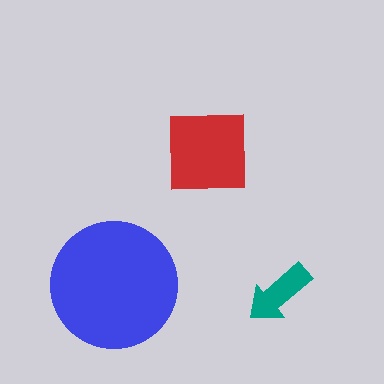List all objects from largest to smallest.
The blue circle, the red square, the teal arrow.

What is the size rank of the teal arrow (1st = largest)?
3rd.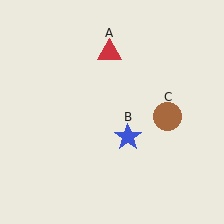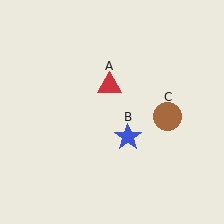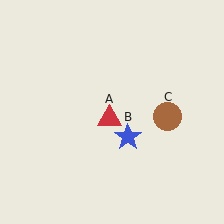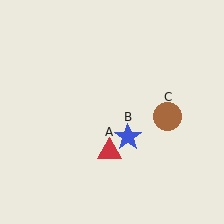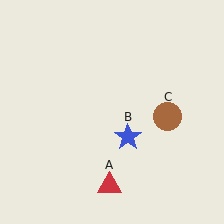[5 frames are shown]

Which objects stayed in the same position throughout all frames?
Blue star (object B) and brown circle (object C) remained stationary.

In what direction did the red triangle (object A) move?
The red triangle (object A) moved down.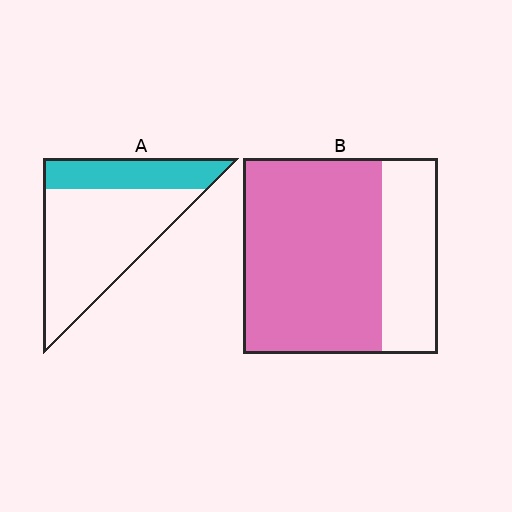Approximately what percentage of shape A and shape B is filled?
A is approximately 30% and B is approximately 70%.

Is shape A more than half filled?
No.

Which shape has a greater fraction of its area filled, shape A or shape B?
Shape B.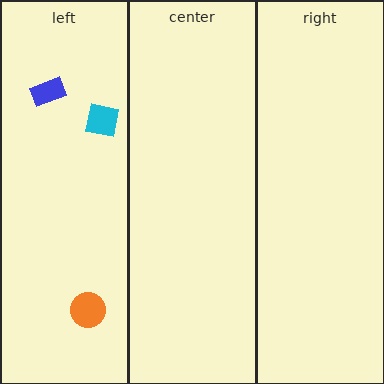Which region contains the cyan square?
The left region.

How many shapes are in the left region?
3.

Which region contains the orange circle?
The left region.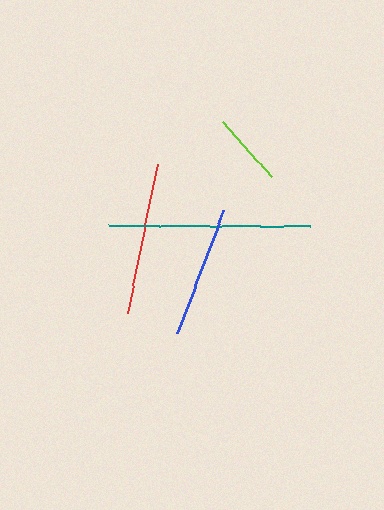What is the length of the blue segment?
The blue segment is approximately 131 pixels long.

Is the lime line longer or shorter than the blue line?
The blue line is longer than the lime line.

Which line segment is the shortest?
The lime line is the shortest at approximately 73 pixels.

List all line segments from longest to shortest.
From longest to shortest: teal, red, blue, lime.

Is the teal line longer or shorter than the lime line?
The teal line is longer than the lime line.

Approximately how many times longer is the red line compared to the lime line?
The red line is approximately 2.1 times the length of the lime line.